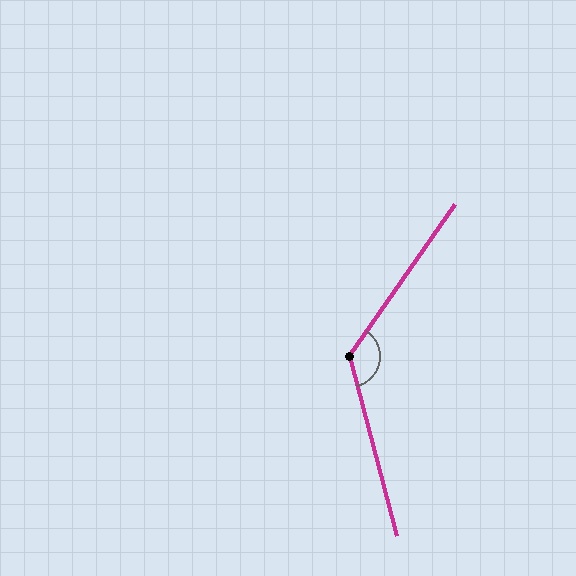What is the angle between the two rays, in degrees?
Approximately 130 degrees.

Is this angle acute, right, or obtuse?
It is obtuse.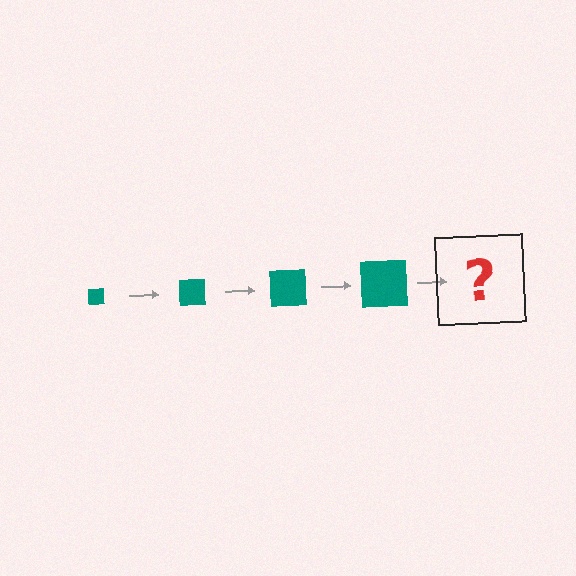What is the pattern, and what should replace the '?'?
The pattern is that the square gets progressively larger each step. The '?' should be a teal square, larger than the previous one.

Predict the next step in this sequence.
The next step is a teal square, larger than the previous one.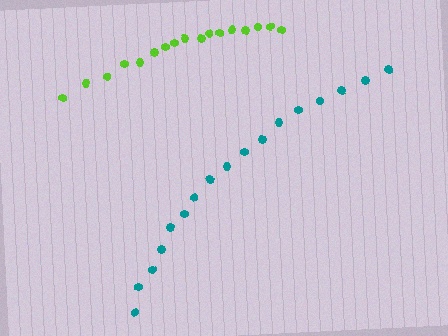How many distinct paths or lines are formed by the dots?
There are 2 distinct paths.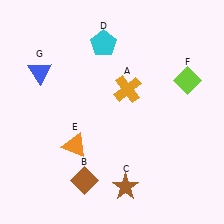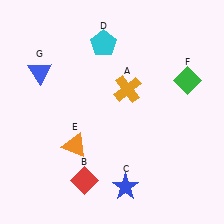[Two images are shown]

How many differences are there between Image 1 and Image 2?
There are 3 differences between the two images.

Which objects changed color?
B changed from brown to red. C changed from brown to blue. F changed from lime to green.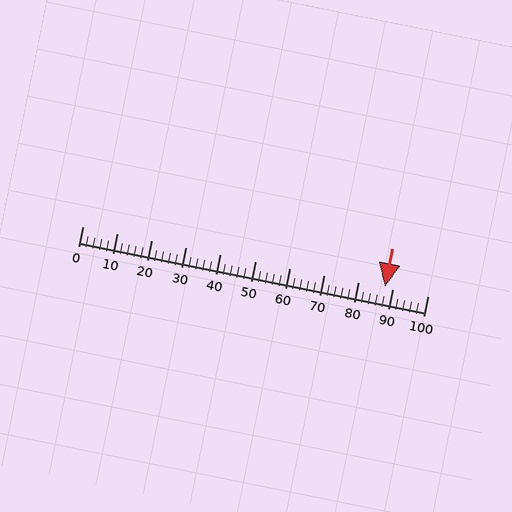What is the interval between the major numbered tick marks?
The major tick marks are spaced 10 units apart.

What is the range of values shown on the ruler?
The ruler shows values from 0 to 100.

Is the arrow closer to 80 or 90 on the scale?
The arrow is closer to 90.